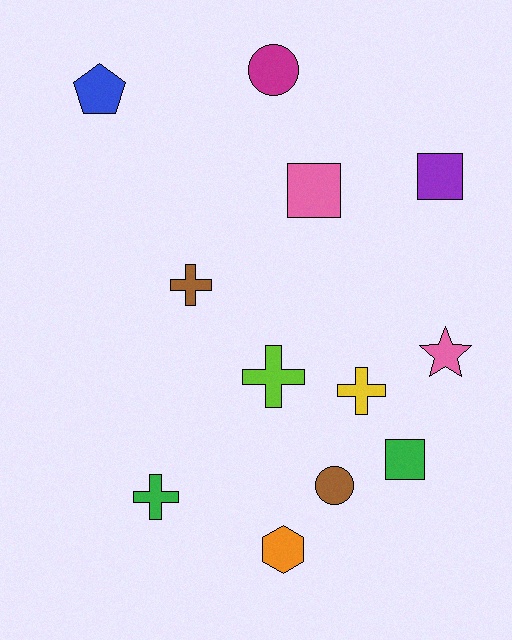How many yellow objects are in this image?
There is 1 yellow object.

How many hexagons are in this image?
There is 1 hexagon.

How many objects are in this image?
There are 12 objects.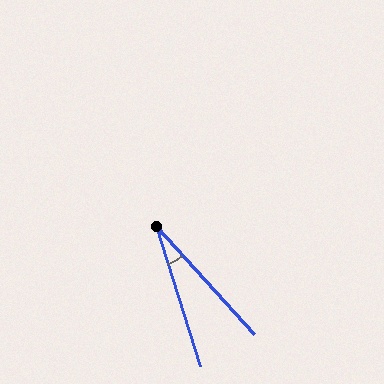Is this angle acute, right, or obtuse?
It is acute.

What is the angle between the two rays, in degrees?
Approximately 25 degrees.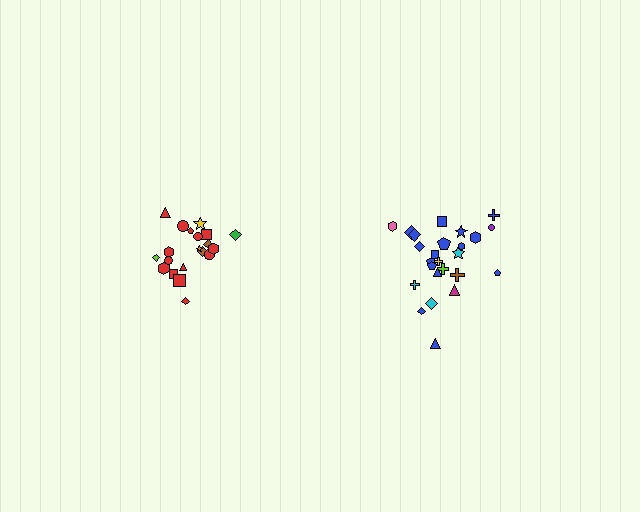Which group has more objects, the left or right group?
The right group.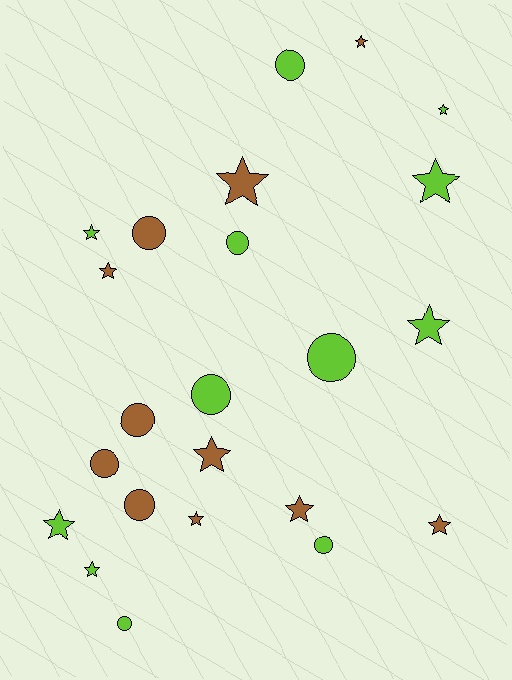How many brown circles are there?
There are 4 brown circles.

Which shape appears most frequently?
Star, with 13 objects.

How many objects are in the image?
There are 23 objects.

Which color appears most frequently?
Lime, with 12 objects.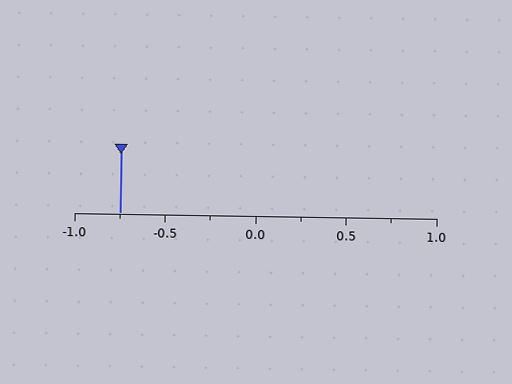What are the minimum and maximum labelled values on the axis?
The axis runs from -1.0 to 1.0.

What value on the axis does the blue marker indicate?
The marker indicates approximately -0.75.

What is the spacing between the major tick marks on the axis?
The major ticks are spaced 0.5 apart.